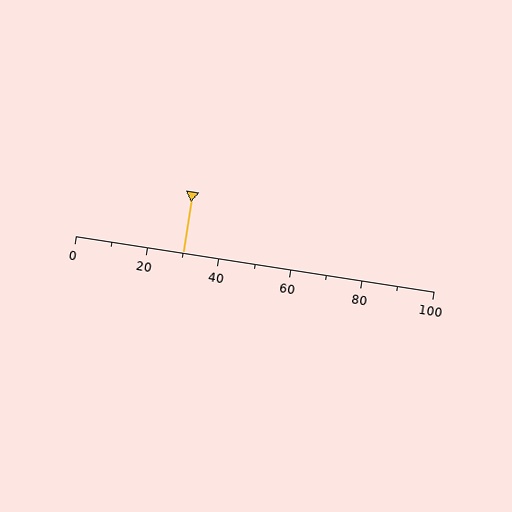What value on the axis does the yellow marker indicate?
The marker indicates approximately 30.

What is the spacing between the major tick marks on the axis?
The major ticks are spaced 20 apart.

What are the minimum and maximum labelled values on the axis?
The axis runs from 0 to 100.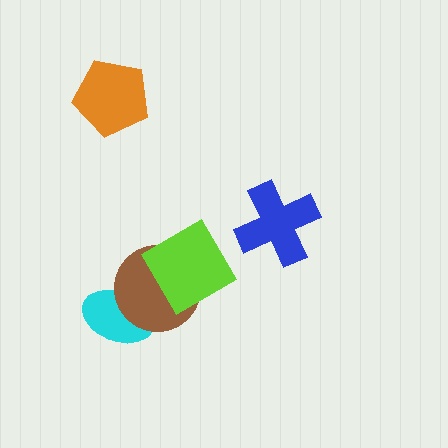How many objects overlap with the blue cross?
0 objects overlap with the blue cross.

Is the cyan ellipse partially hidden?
Yes, it is partially covered by another shape.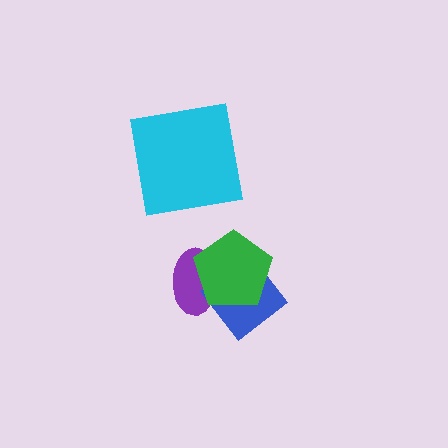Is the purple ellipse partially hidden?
Yes, it is partially covered by another shape.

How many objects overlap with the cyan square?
0 objects overlap with the cyan square.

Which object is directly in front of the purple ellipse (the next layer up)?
The blue diamond is directly in front of the purple ellipse.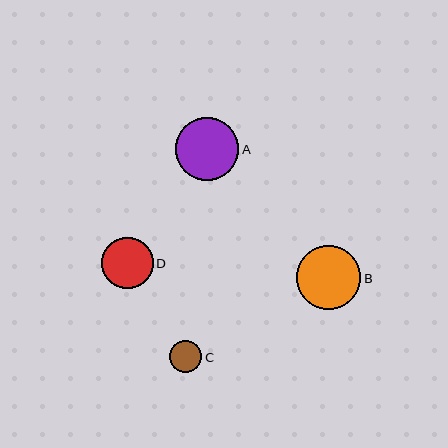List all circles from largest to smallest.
From largest to smallest: B, A, D, C.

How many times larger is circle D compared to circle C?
Circle D is approximately 1.6 times the size of circle C.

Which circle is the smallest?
Circle C is the smallest with a size of approximately 33 pixels.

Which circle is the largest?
Circle B is the largest with a size of approximately 64 pixels.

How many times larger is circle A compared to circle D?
Circle A is approximately 1.2 times the size of circle D.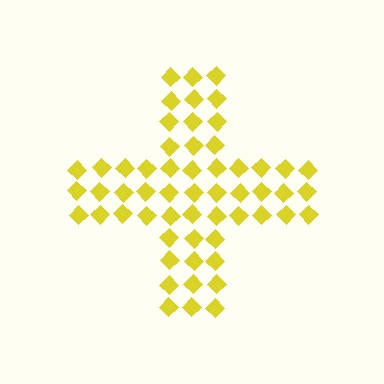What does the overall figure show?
The overall figure shows a cross.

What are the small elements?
The small elements are diamonds.